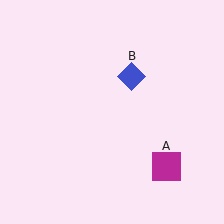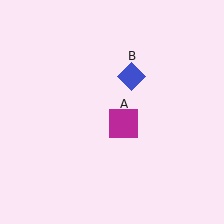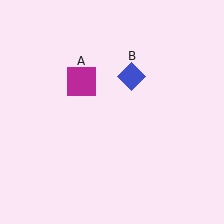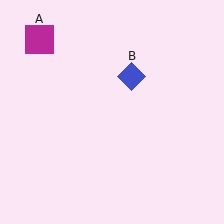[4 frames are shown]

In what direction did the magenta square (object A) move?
The magenta square (object A) moved up and to the left.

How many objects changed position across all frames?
1 object changed position: magenta square (object A).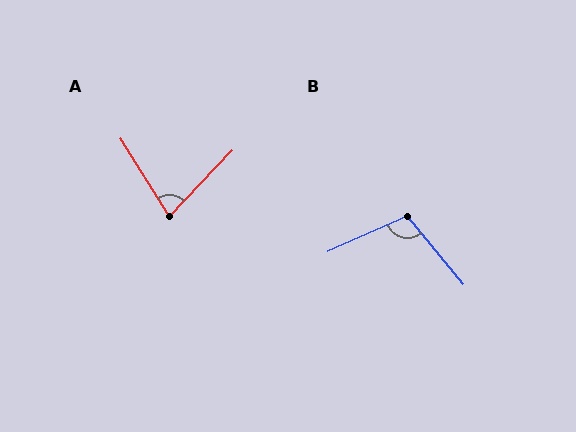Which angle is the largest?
B, at approximately 105 degrees.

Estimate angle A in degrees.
Approximately 76 degrees.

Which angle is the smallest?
A, at approximately 76 degrees.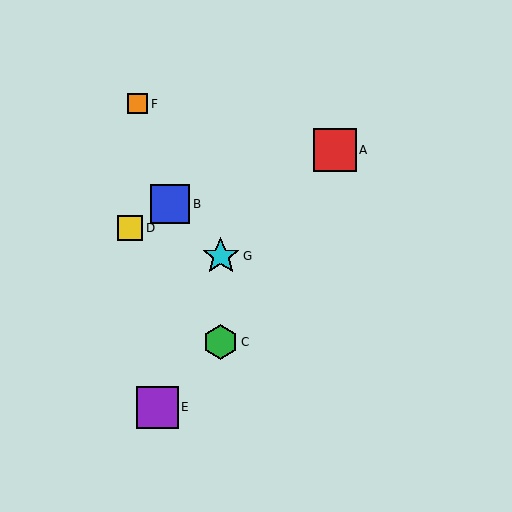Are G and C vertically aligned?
Yes, both are at x≈221.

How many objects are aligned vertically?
2 objects (C, G) are aligned vertically.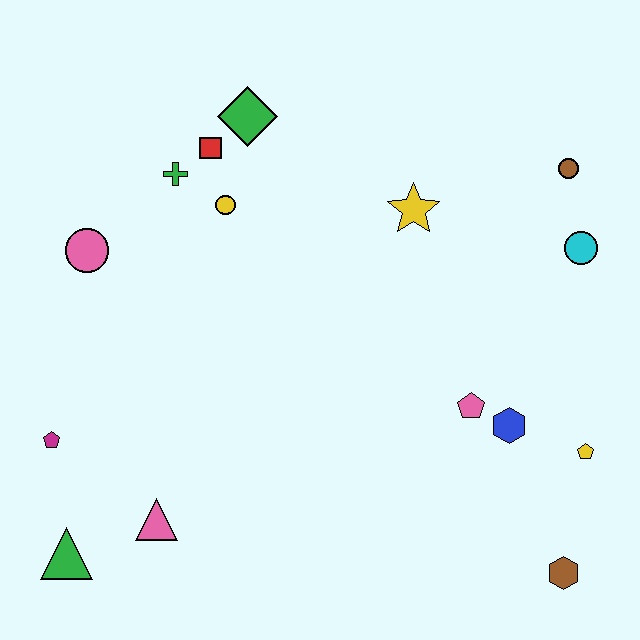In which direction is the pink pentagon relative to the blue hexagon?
The pink pentagon is to the left of the blue hexagon.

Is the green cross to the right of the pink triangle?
Yes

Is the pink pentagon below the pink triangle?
No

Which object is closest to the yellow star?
The brown circle is closest to the yellow star.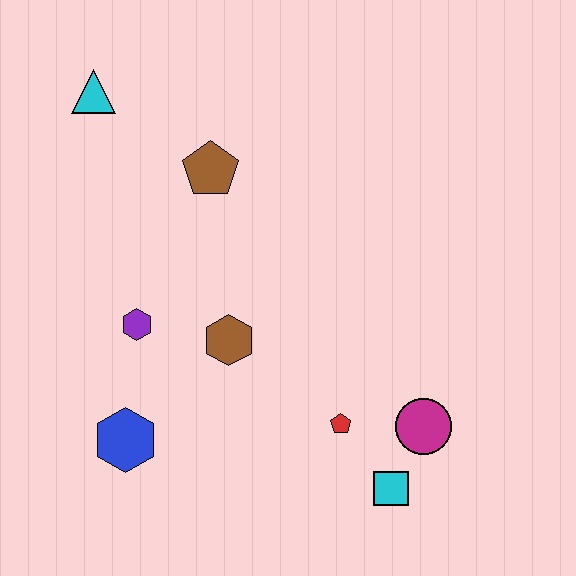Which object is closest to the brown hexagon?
The purple hexagon is closest to the brown hexagon.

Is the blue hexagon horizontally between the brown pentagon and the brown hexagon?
No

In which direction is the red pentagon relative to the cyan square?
The red pentagon is above the cyan square.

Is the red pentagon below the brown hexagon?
Yes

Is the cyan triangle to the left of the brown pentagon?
Yes